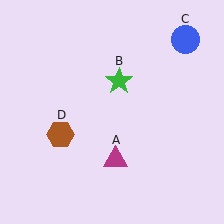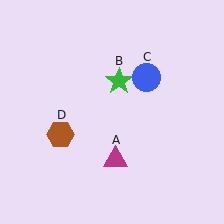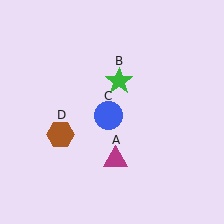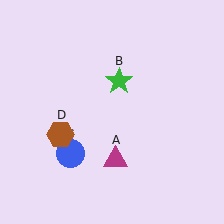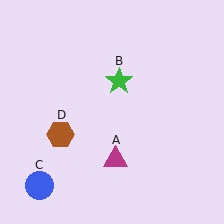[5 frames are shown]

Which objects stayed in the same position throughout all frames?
Magenta triangle (object A) and green star (object B) and brown hexagon (object D) remained stationary.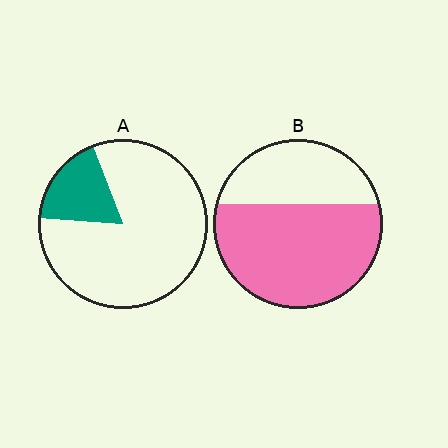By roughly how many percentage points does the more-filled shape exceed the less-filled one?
By roughly 45 percentage points (B over A).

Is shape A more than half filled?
No.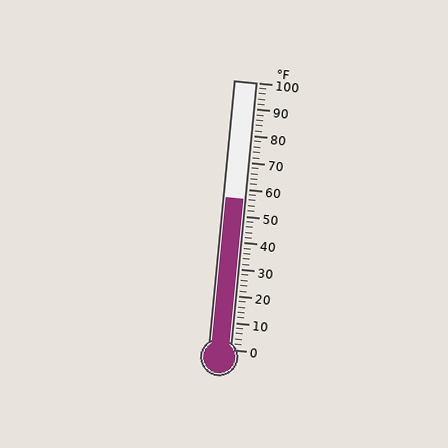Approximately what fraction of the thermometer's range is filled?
The thermometer is filled to approximately 55% of its range.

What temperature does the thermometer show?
The thermometer shows approximately 56°F.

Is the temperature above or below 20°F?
The temperature is above 20°F.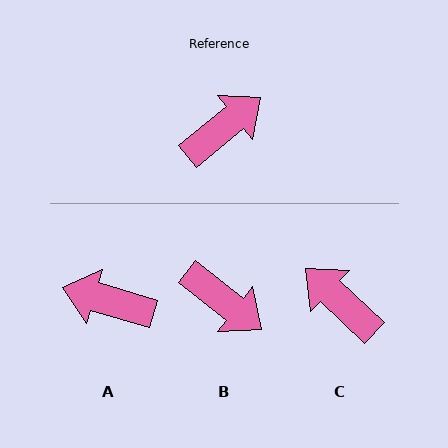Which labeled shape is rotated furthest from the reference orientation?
A, about 125 degrees away.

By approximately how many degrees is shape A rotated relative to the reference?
Approximately 125 degrees counter-clockwise.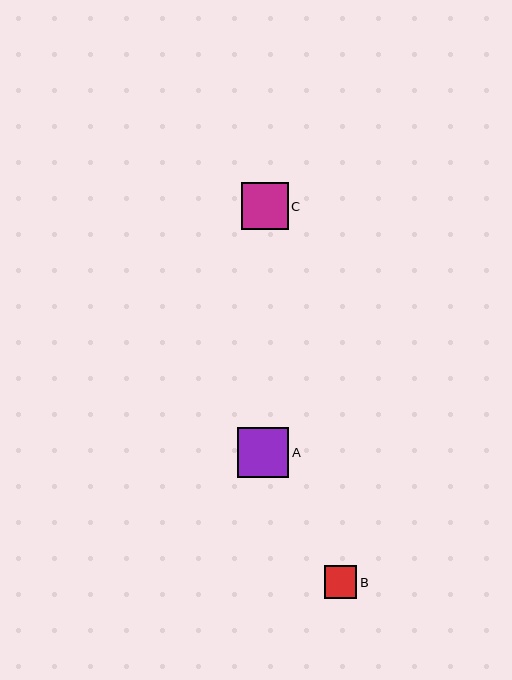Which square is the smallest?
Square B is the smallest with a size of approximately 33 pixels.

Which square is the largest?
Square A is the largest with a size of approximately 51 pixels.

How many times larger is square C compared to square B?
Square C is approximately 1.4 times the size of square B.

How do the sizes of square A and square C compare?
Square A and square C are approximately the same size.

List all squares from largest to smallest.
From largest to smallest: A, C, B.